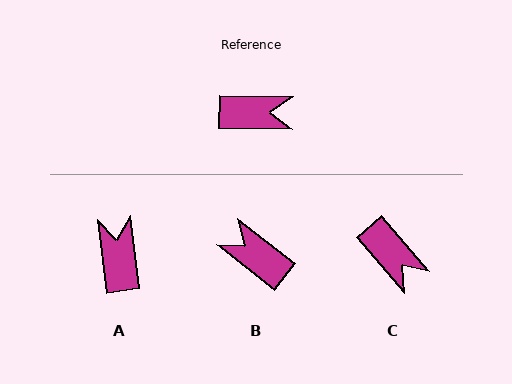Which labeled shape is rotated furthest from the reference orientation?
B, about 143 degrees away.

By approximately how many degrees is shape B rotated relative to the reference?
Approximately 143 degrees counter-clockwise.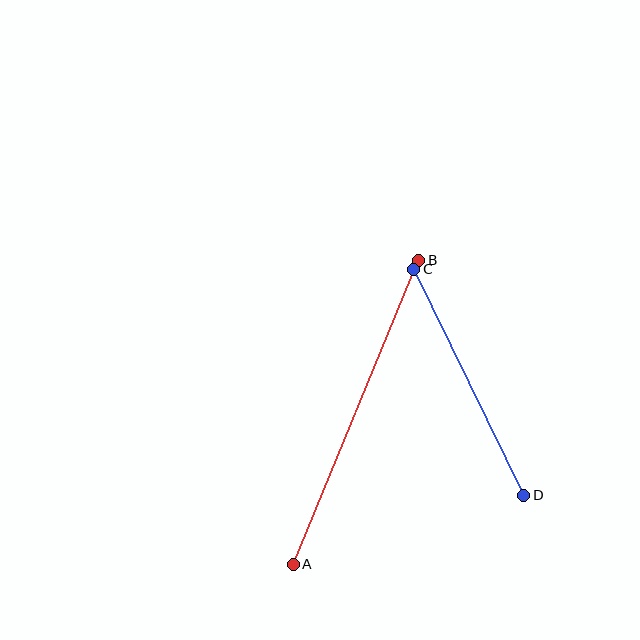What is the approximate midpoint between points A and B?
The midpoint is at approximately (356, 412) pixels.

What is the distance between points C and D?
The distance is approximately 251 pixels.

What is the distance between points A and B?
The distance is approximately 329 pixels.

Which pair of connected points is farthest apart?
Points A and B are farthest apart.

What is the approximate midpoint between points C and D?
The midpoint is at approximately (469, 382) pixels.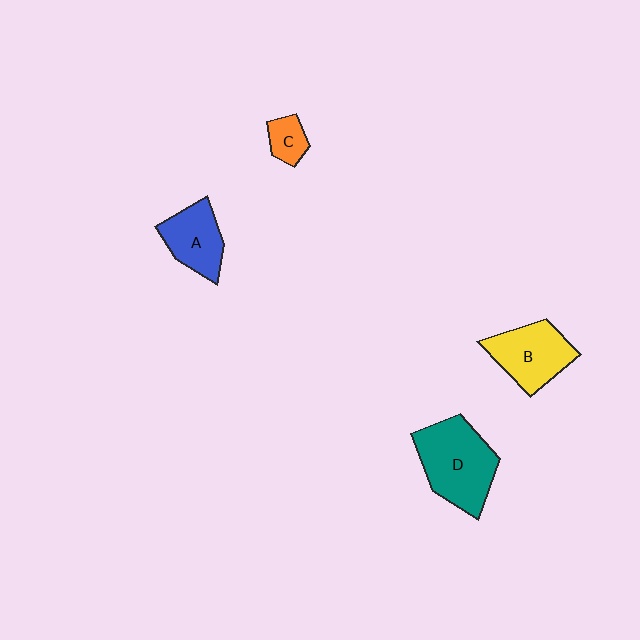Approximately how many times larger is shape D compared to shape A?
Approximately 1.6 times.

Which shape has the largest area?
Shape D (teal).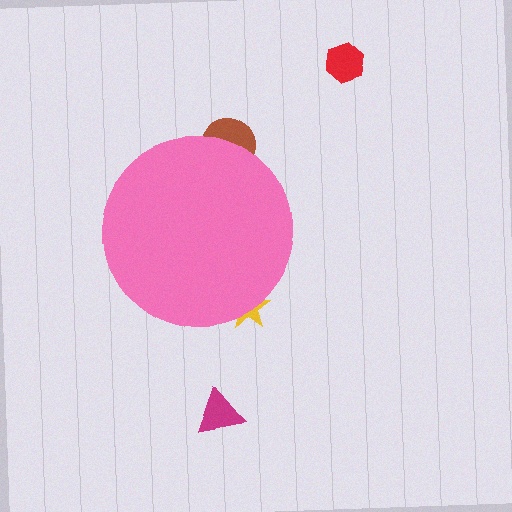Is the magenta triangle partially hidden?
No, the magenta triangle is fully visible.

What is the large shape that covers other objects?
A pink circle.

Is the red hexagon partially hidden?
No, the red hexagon is fully visible.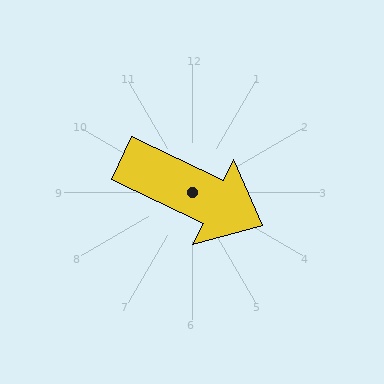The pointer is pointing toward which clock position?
Roughly 4 o'clock.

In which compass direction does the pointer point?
Southeast.